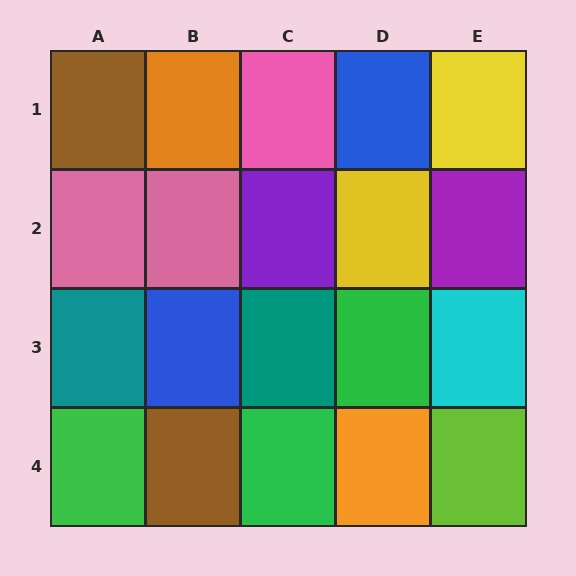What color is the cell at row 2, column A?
Pink.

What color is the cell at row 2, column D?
Yellow.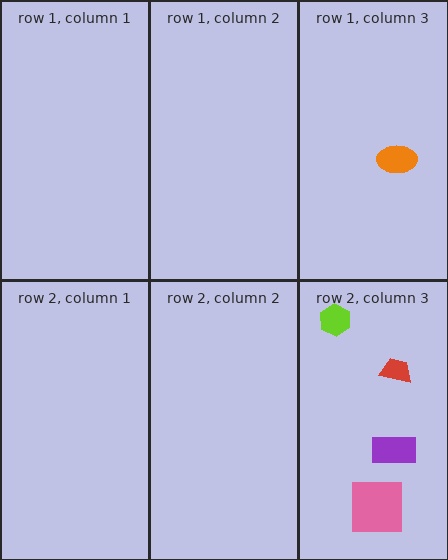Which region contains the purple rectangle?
The row 2, column 3 region.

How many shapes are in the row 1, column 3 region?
1.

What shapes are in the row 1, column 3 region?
The orange ellipse.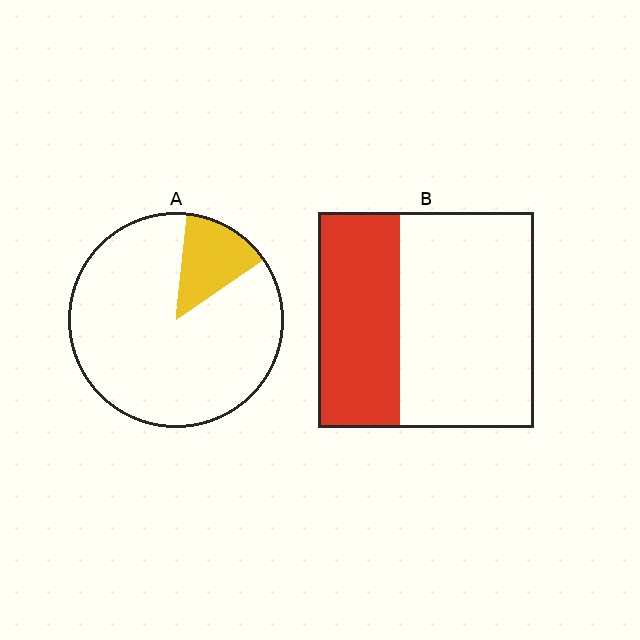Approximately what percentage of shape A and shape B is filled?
A is approximately 15% and B is approximately 40%.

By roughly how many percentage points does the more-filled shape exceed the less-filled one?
By roughly 25 percentage points (B over A).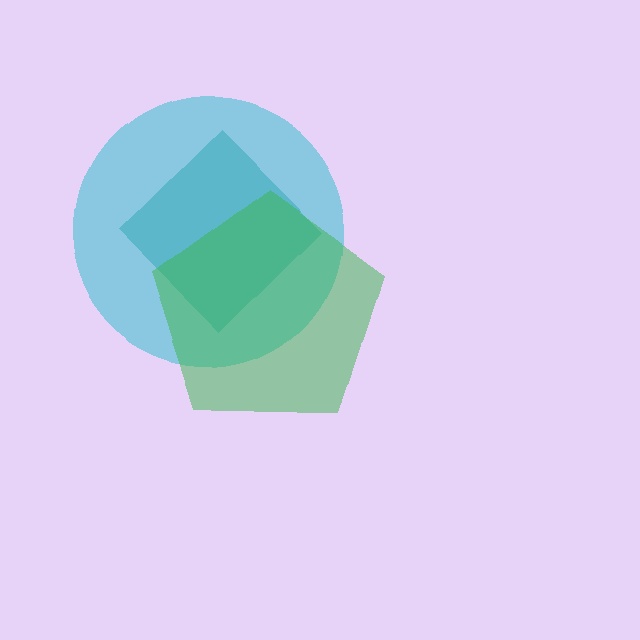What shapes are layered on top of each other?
The layered shapes are: a teal diamond, a cyan circle, a green pentagon.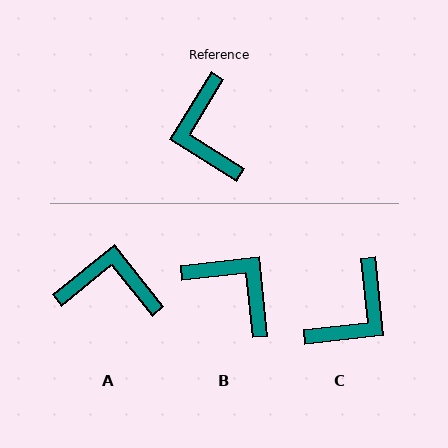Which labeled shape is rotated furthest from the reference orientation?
B, about 142 degrees away.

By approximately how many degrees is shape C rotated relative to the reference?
Approximately 128 degrees counter-clockwise.